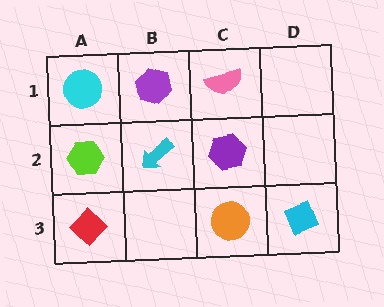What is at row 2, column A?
A lime hexagon.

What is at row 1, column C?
A pink semicircle.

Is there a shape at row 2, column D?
No, that cell is empty.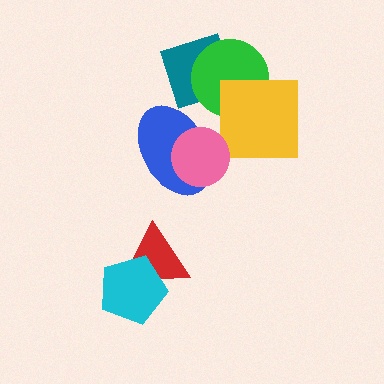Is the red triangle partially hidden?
Yes, it is partially covered by another shape.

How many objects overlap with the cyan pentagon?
1 object overlaps with the cyan pentagon.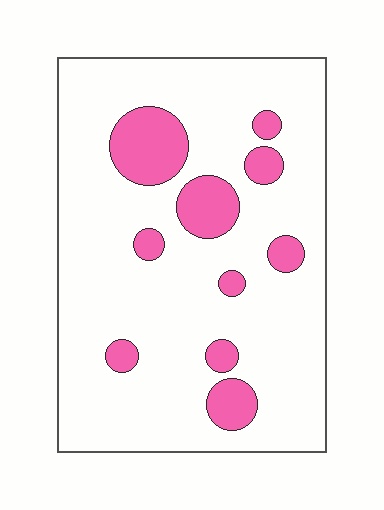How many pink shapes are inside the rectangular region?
10.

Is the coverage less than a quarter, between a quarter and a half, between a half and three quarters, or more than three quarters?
Less than a quarter.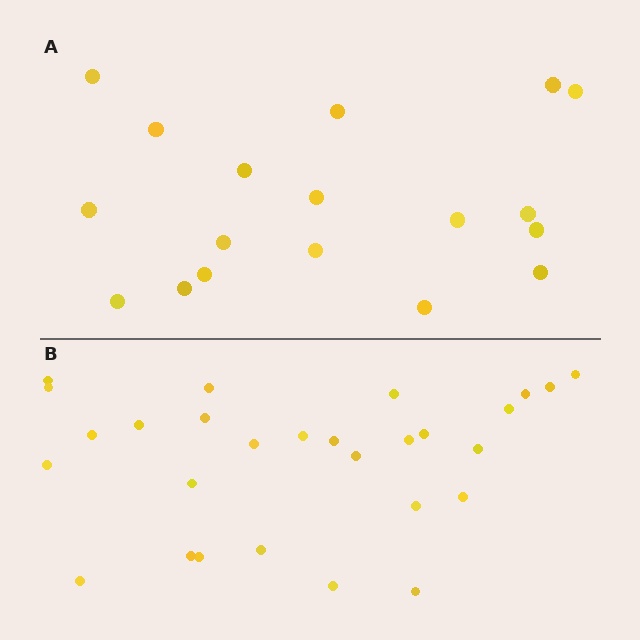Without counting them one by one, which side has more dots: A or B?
Region B (the bottom region) has more dots.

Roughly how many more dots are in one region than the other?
Region B has roughly 10 or so more dots than region A.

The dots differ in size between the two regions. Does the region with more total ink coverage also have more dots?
No. Region A has more total ink coverage because its dots are larger, but region B actually contains more individual dots. Total area can be misleading — the number of items is what matters here.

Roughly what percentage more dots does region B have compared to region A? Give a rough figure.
About 55% more.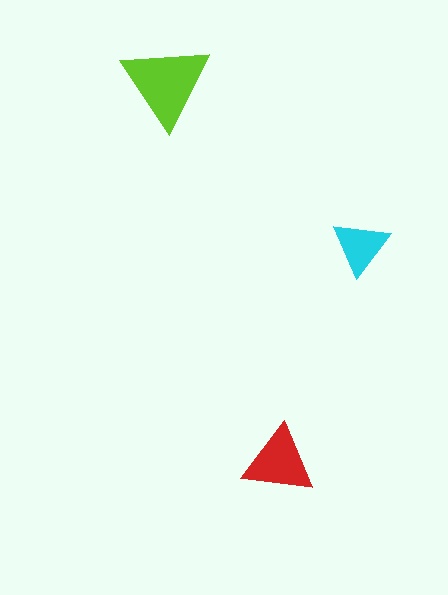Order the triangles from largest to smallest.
the lime one, the red one, the cyan one.